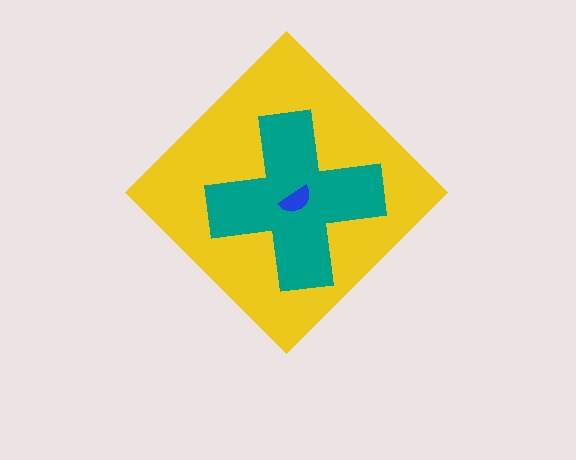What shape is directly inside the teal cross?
The blue semicircle.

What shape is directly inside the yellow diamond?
The teal cross.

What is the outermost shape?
The yellow diamond.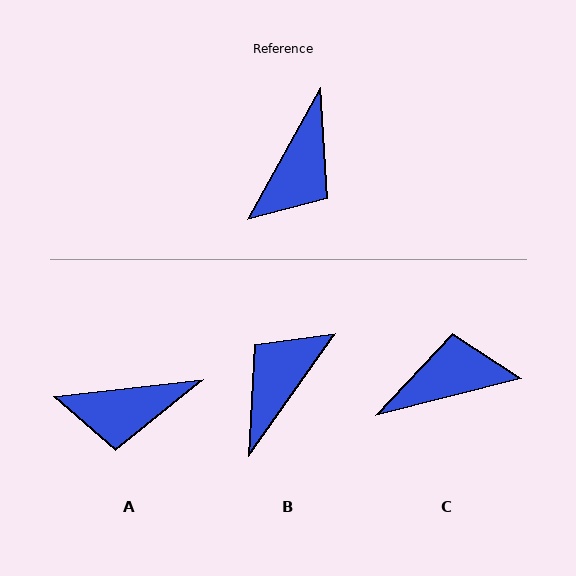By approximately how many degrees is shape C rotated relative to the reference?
Approximately 133 degrees counter-clockwise.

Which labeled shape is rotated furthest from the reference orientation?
B, about 173 degrees away.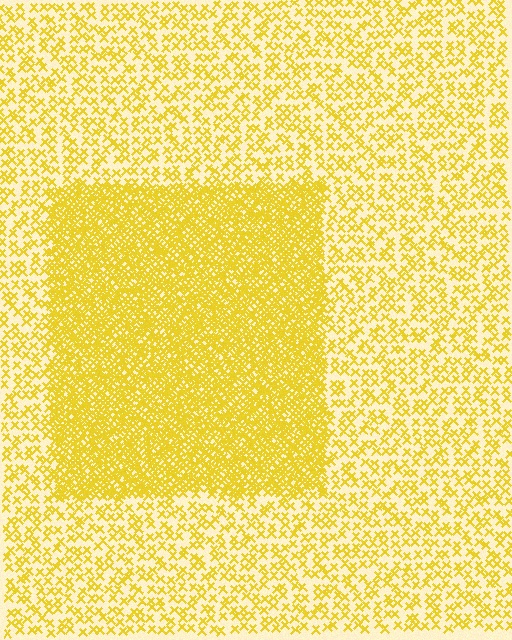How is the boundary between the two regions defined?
The boundary is defined by a change in element density (approximately 2.8x ratio). All elements are the same color, size, and shape.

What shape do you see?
I see a rectangle.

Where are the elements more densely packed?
The elements are more densely packed inside the rectangle boundary.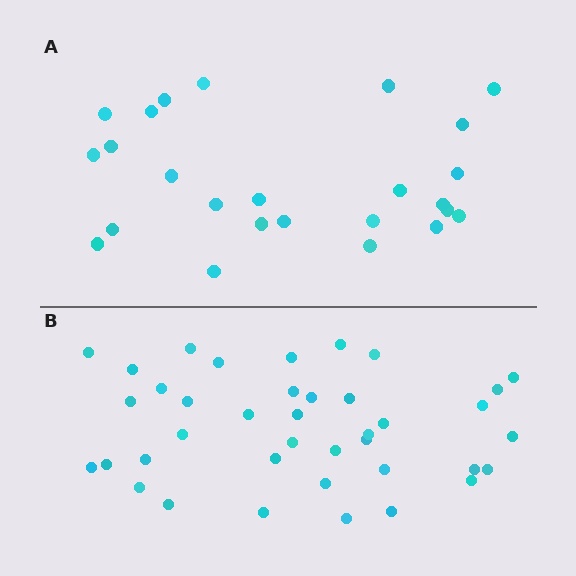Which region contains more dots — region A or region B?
Region B (the bottom region) has more dots.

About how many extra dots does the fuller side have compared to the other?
Region B has approximately 15 more dots than region A.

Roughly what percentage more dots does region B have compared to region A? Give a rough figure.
About 55% more.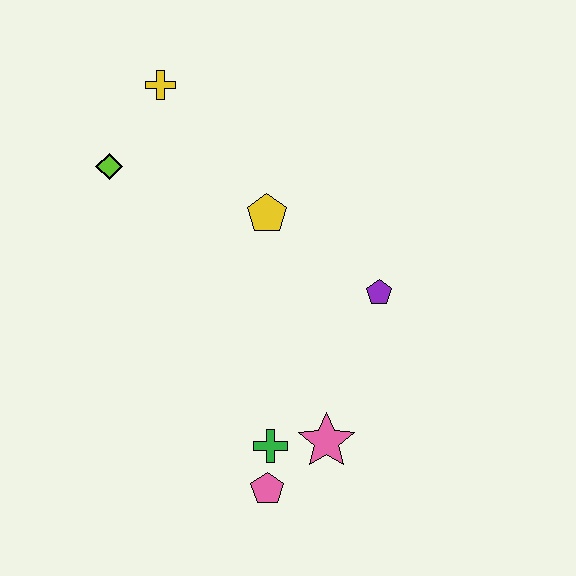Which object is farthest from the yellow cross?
The pink pentagon is farthest from the yellow cross.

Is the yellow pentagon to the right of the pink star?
No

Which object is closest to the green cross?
The pink pentagon is closest to the green cross.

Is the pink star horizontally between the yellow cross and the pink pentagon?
No